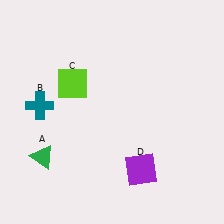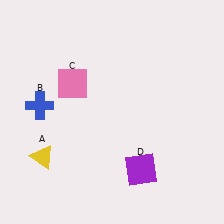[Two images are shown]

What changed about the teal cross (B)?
In Image 1, B is teal. In Image 2, it changed to blue.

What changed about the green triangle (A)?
In Image 1, A is green. In Image 2, it changed to yellow.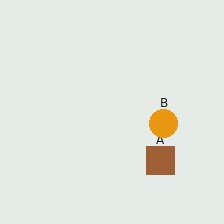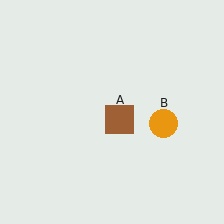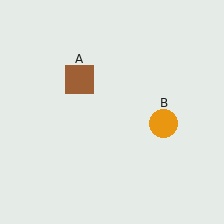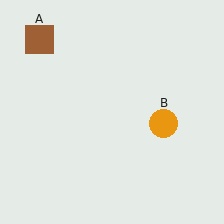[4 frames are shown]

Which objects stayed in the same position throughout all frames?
Orange circle (object B) remained stationary.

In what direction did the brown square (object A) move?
The brown square (object A) moved up and to the left.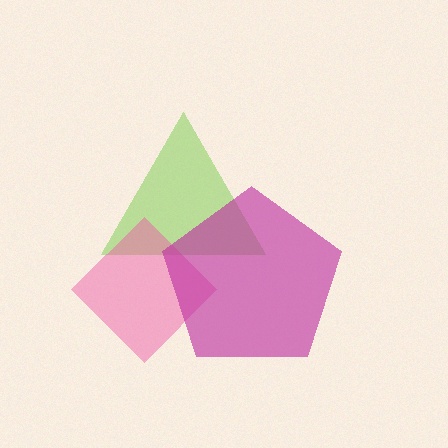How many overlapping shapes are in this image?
There are 3 overlapping shapes in the image.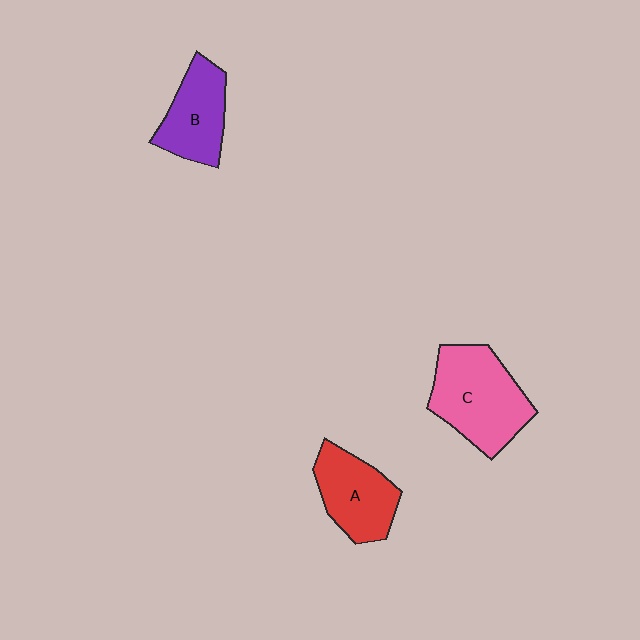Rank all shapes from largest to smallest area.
From largest to smallest: C (pink), A (red), B (purple).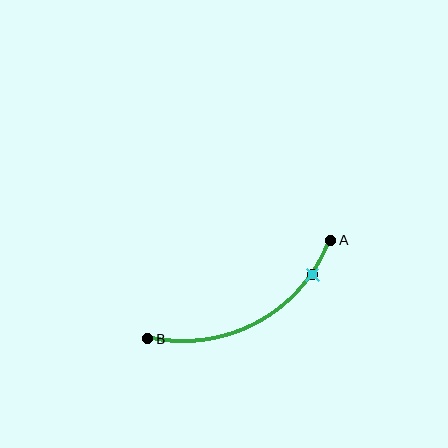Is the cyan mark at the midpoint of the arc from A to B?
No. The cyan mark lies on the arc but is closer to endpoint A. The arc midpoint would be at the point on the curve equidistant along the arc from both A and B.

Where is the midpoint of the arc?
The arc midpoint is the point on the curve farthest from the straight line joining A and B. It sits below that line.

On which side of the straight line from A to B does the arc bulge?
The arc bulges below the straight line connecting A and B.